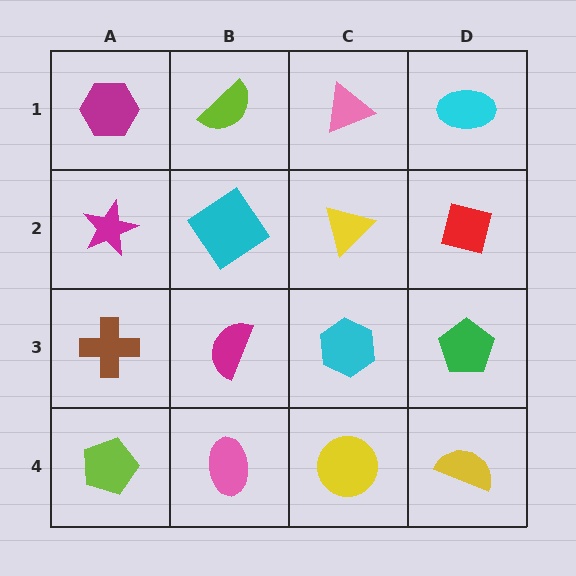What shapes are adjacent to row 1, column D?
A red square (row 2, column D), a pink triangle (row 1, column C).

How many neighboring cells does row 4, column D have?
2.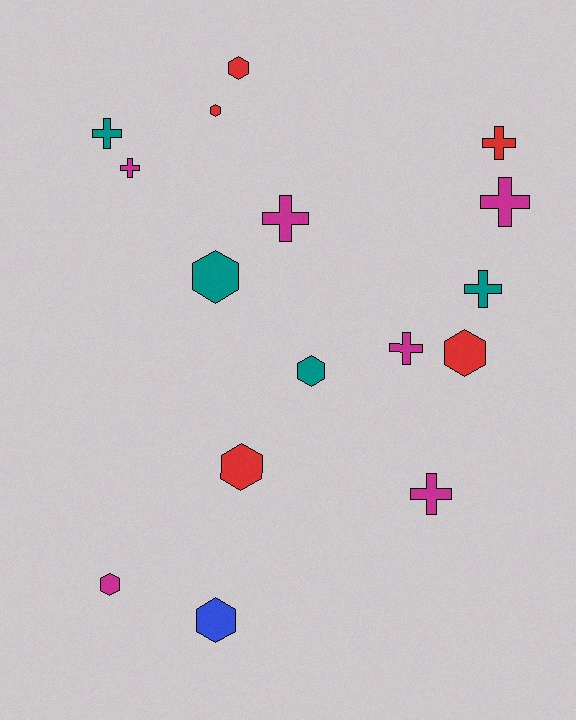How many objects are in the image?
There are 16 objects.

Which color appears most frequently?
Magenta, with 6 objects.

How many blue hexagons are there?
There is 1 blue hexagon.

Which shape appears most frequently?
Hexagon, with 8 objects.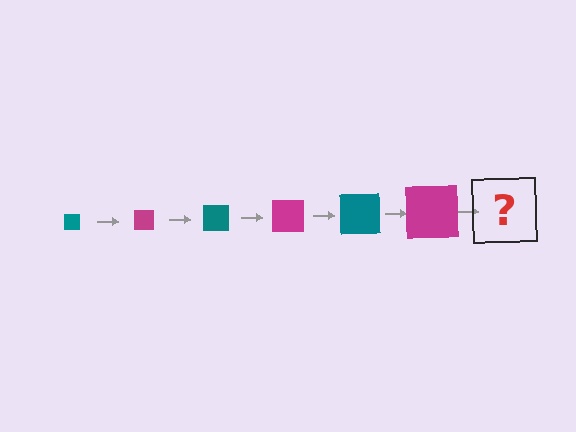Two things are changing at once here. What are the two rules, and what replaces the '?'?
The two rules are that the square grows larger each step and the color cycles through teal and magenta. The '?' should be a teal square, larger than the previous one.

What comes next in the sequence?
The next element should be a teal square, larger than the previous one.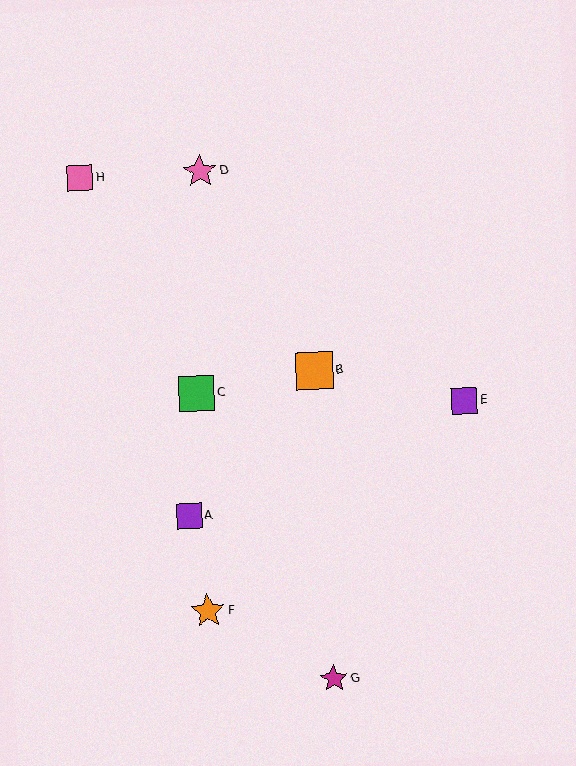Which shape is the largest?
The orange square (labeled B) is the largest.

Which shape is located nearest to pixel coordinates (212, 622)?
The orange star (labeled F) at (208, 611) is nearest to that location.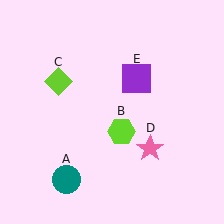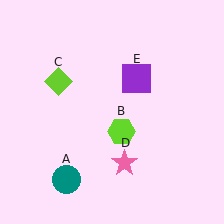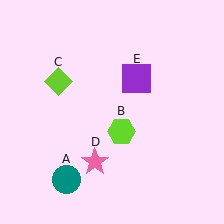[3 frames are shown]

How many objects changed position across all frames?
1 object changed position: pink star (object D).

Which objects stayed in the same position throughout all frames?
Teal circle (object A) and lime hexagon (object B) and lime diamond (object C) and purple square (object E) remained stationary.